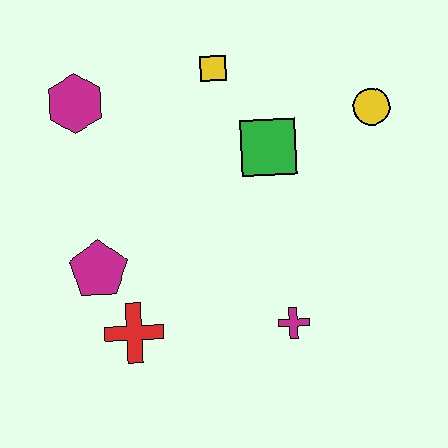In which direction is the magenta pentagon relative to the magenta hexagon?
The magenta pentagon is below the magenta hexagon.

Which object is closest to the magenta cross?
The red cross is closest to the magenta cross.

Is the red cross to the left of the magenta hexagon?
No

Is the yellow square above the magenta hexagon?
Yes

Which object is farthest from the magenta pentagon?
The yellow circle is farthest from the magenta pentagon.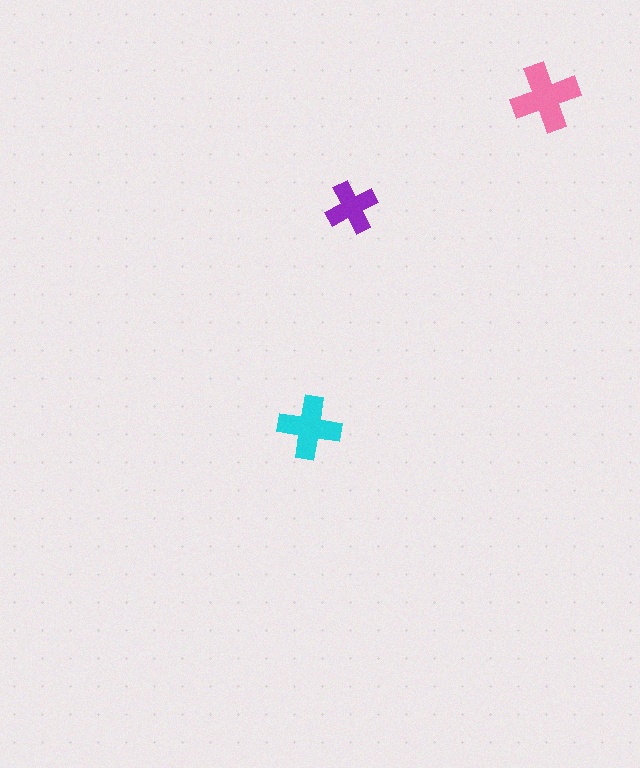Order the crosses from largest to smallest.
the pink one, the cyan one, the purple one.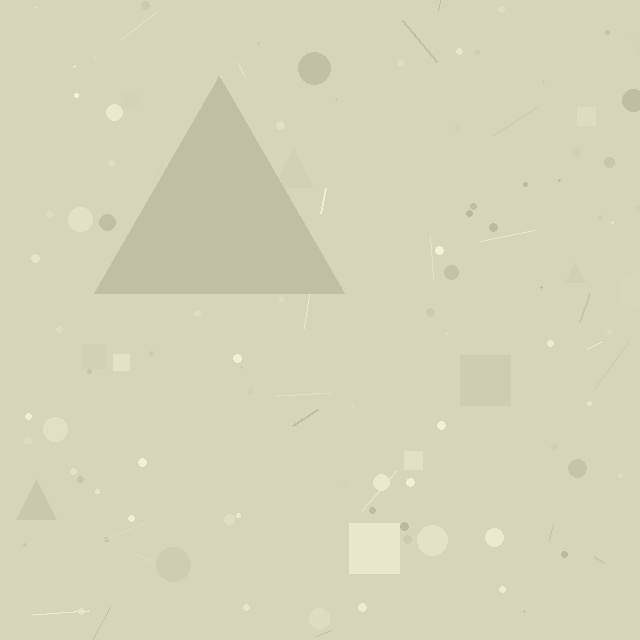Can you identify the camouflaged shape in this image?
The camouflaged shape is a triangle.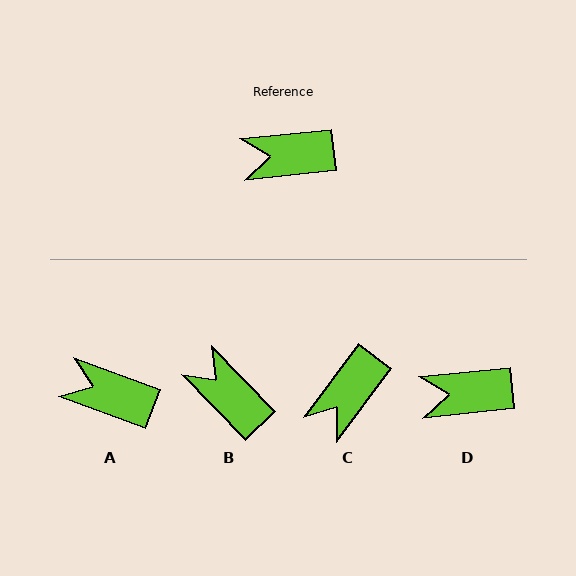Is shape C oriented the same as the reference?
No, it is off by about 47 degrees.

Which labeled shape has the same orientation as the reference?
D.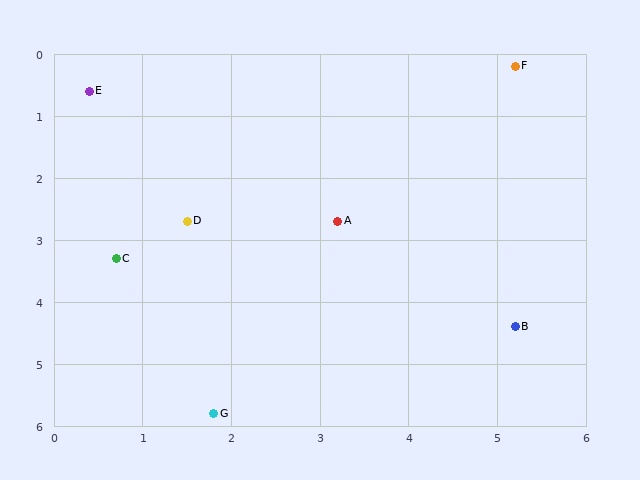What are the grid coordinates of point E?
Point E is at approximately (0.4, 0.6).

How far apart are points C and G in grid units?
Points C and G are about 2.7 grid units apart.